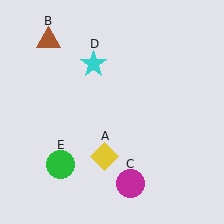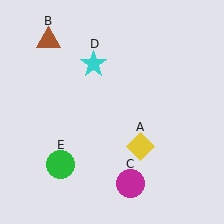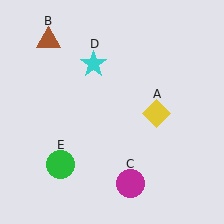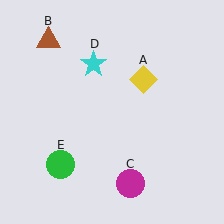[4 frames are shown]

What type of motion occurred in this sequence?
The yellow diamond (object A) rotated counterclockwise around the center of the scene.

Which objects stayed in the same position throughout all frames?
Brown triangle (object B) and magenta circle (object C) and cyan star (object D) and green circle (object E) remained stationary.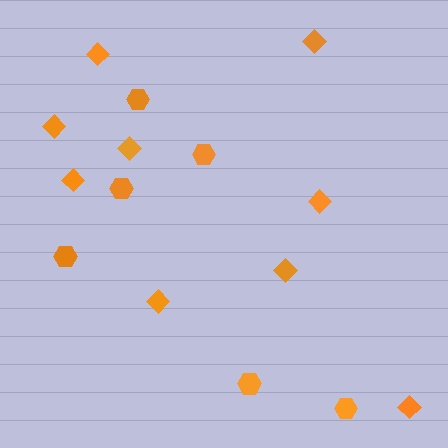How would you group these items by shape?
There are 2 groups: one group of hexagons (6) and one group of diamonds (9).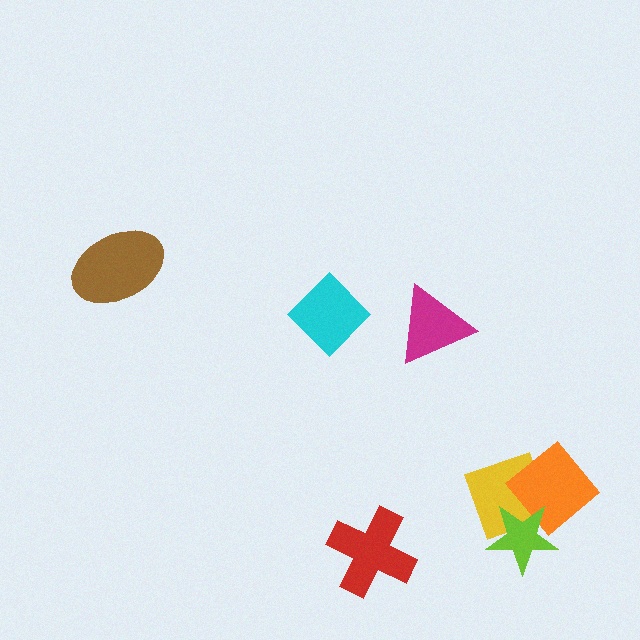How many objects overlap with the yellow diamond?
2 objects overlap with the yellow diamond.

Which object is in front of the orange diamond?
The lime star is in front of the orange diamond.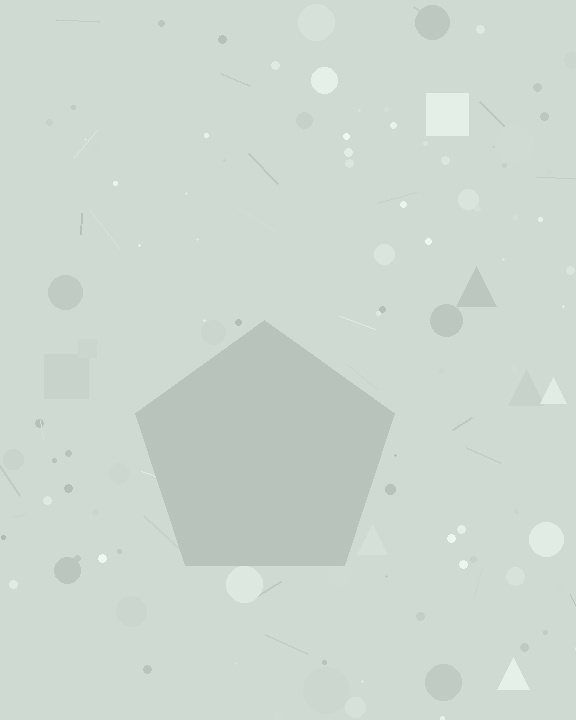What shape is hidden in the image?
A pentagon is hidden in the image.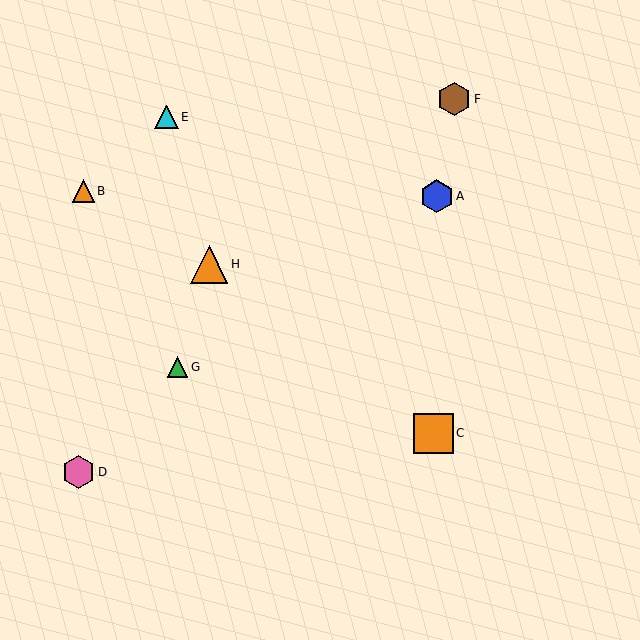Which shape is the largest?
The orange square (labeled C) is the largest.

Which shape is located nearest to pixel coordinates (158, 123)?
The cyan triangle (labeled E) at (166, 117) is nearest to that location.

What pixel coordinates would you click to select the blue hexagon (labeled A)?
Click at (437, 196) to select the blue hexagon A.